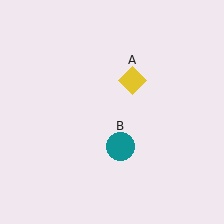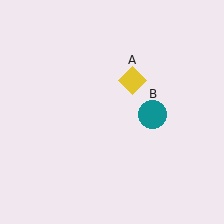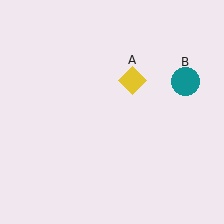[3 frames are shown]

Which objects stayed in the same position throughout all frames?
Yellow diamond (object A) remained stationary.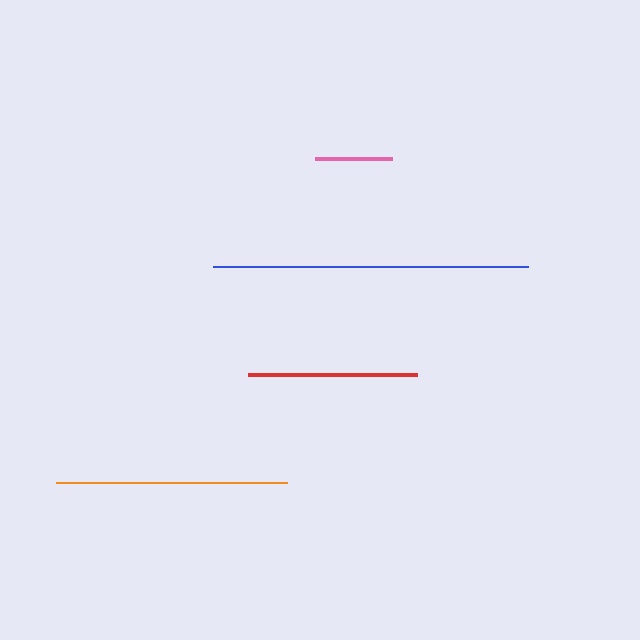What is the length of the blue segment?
The blue segment is approximately 315 pixels long.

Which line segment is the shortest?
The pink line is the shortest at approximately 77 pixels.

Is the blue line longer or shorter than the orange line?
The blue line is longer than the orange line.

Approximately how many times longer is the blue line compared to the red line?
The blue line is approximately 1.9 times the length of the red line.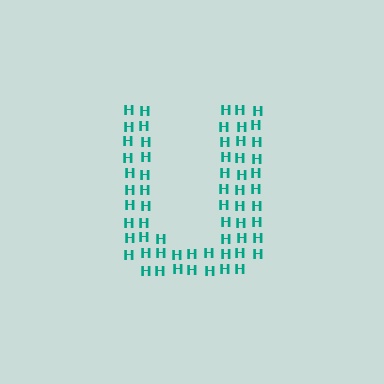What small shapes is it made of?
It is made of small letter H's.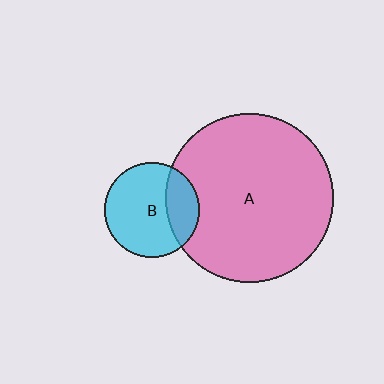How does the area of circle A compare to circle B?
Approximately 3.1 times.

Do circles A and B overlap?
Yes.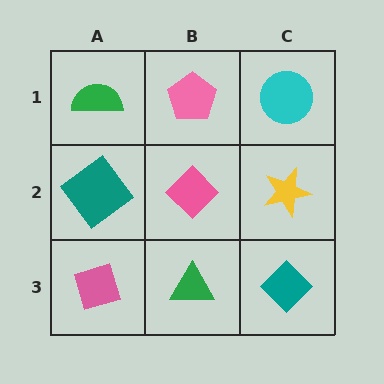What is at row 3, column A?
A pink diamond.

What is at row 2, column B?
A pink diamond.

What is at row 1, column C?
A cyan circle.